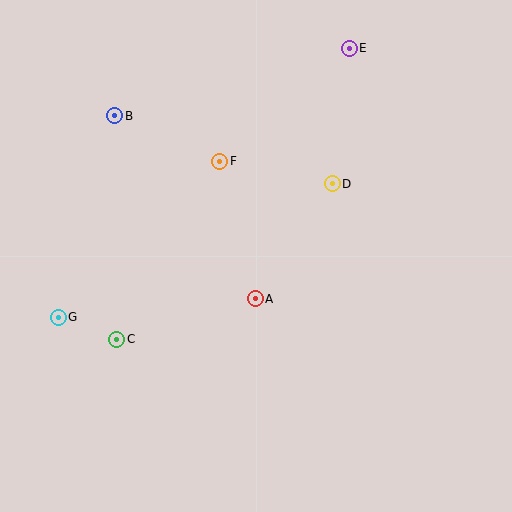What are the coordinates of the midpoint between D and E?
The midpoint between D and E is at (341, 116).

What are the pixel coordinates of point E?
Point E is at (349, 48).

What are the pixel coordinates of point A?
Point A is at (255, 299).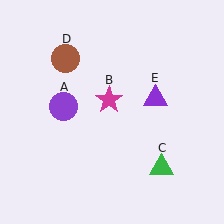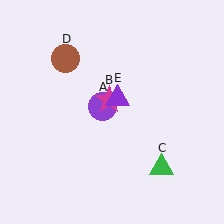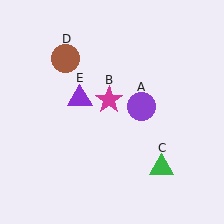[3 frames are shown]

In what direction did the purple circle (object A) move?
The purple circle (object A) moved right.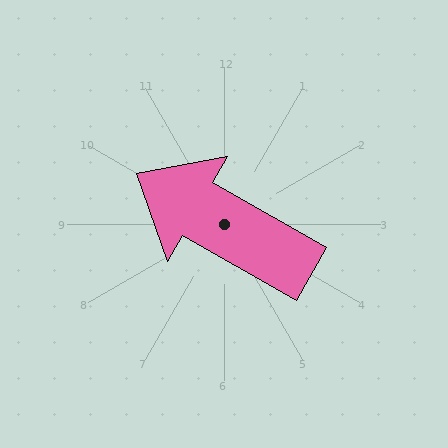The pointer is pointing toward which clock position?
Roughly 10 o'clock.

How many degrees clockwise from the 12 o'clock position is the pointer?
Approximately 300 degrees.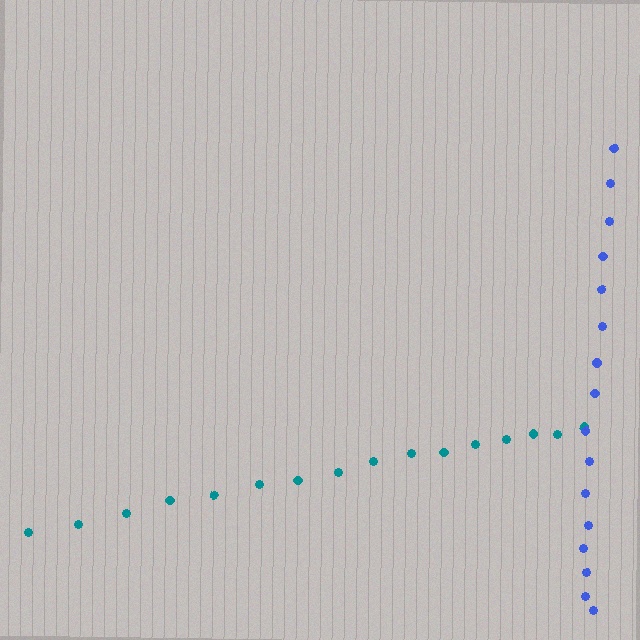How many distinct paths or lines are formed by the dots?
There are 2 distinct paths.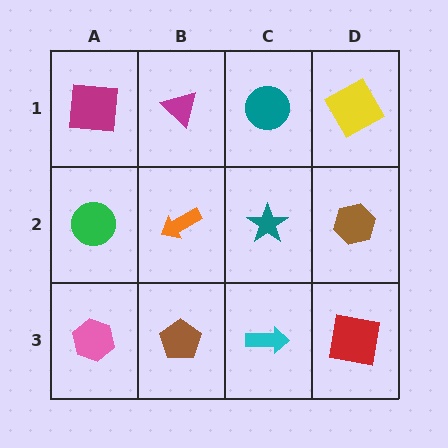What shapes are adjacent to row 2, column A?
A magenta square (row 1, column A), a pink hexagon (row 3, column A), an orange arrow (row 2, column B).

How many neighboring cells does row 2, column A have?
3.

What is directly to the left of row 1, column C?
A magenta triangle.